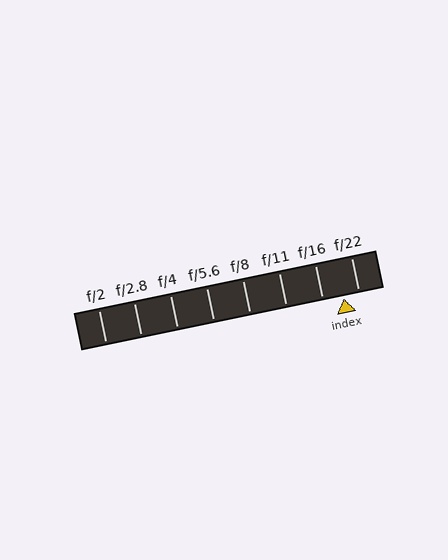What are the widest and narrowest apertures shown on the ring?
The widest aperture shown is f/2 and the narrowest is f/22.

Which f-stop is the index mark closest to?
The index mark is closest to f/22.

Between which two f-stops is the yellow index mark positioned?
The index mark is between f/16 and f/22.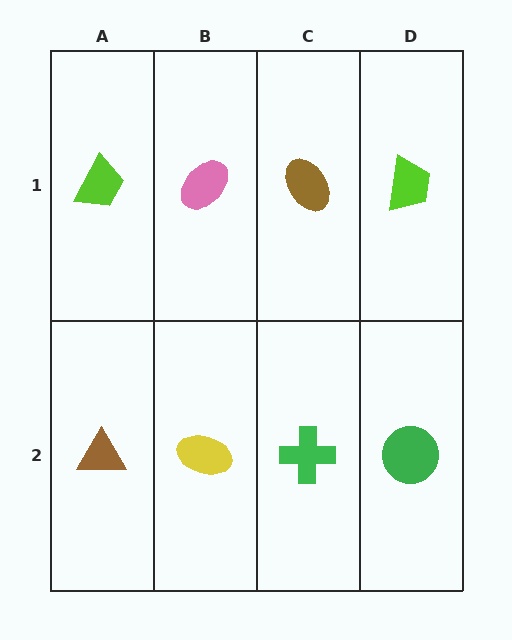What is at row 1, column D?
A lime trapezoid.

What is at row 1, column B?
A pink ellipse.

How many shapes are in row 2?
4 shapes.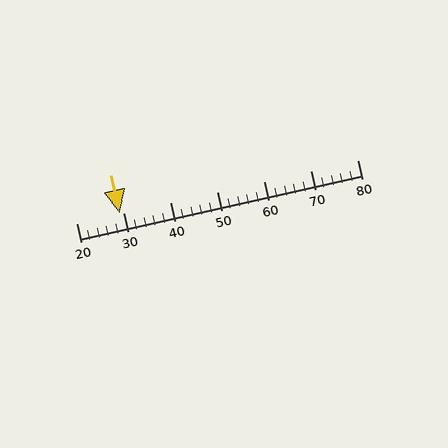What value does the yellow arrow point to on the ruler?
The yellow arrow points to approximately 29.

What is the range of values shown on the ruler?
The ruler shows values from 20 to 80.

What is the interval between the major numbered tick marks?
The major tick marks are spaced 10 units apart.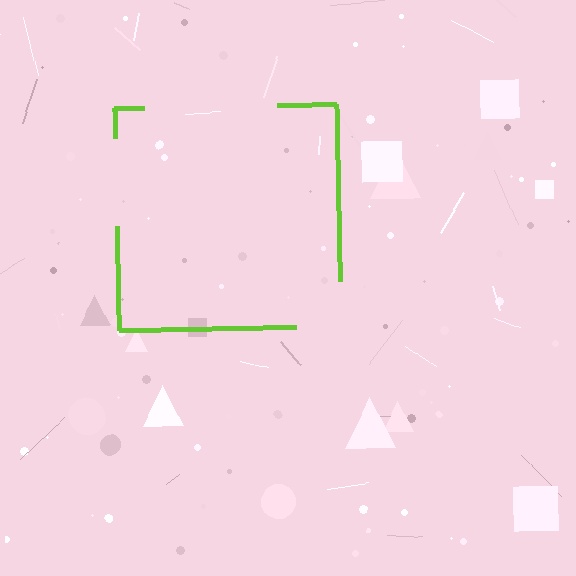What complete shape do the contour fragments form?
The contour fragments form a square.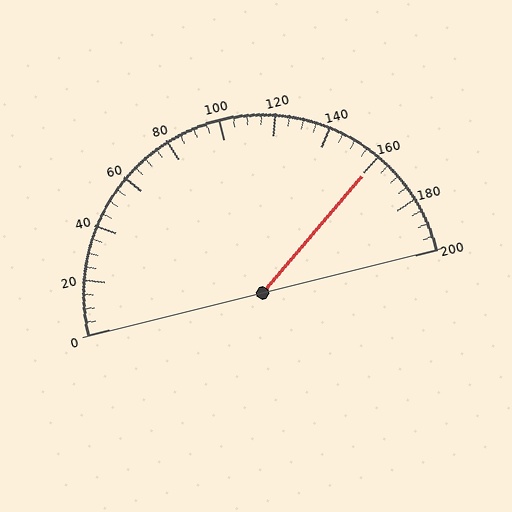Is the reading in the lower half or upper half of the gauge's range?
The reading is in the upper half of the range (0 to 200).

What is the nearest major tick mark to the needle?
The nearest major tick mark is 160.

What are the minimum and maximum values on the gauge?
The gauge ranges from 0 to 200.